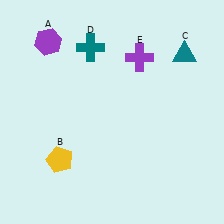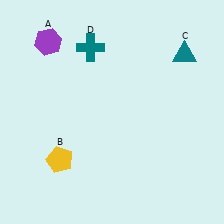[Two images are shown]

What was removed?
The purple cross (E) was removed in Image 2.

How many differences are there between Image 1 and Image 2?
There is 1 difference between the two images.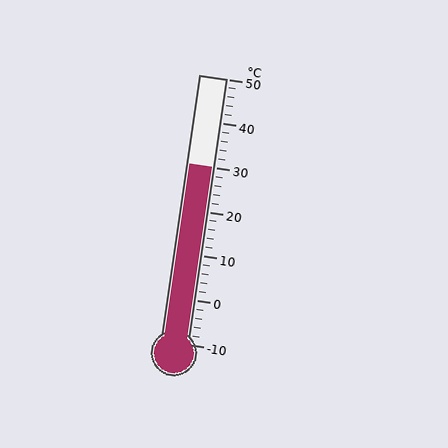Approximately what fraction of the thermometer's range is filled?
The thermometer is filled to approximately 65% of its range.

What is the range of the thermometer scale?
The thermometer scale ranges from -10°C to 50°C.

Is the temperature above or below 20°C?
The temperature is above 20°C.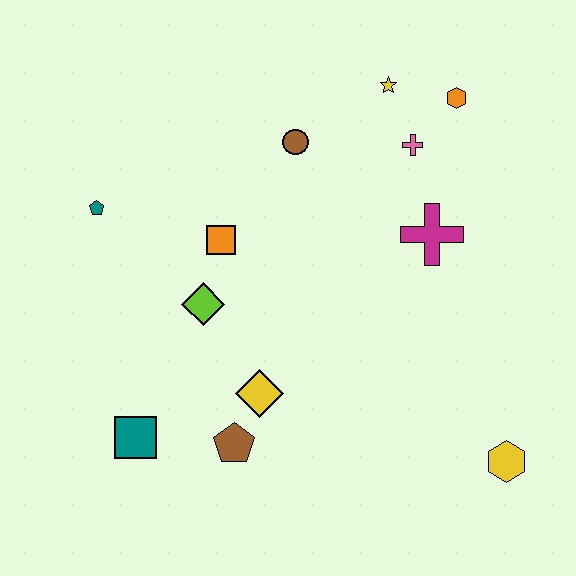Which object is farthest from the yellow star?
The teal square is farthest from the yellow star.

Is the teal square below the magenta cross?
Yes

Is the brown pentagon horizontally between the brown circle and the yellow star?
No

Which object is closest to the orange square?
The lime diamond is closest to the orange square.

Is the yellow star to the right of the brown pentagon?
Yes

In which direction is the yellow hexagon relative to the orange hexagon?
The yellow hexagon is below the orange hexagon.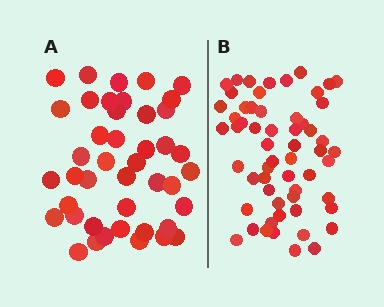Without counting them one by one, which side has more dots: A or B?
Region B (the right region) has more dots.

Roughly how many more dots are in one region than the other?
Region B has approximately 15 more dots than region A.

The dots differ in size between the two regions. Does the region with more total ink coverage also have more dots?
No. Region A has more total ink coverage because its dots are larger, but region B actually contains more individual dots. Total area can be misleading — the number of items is what matters here.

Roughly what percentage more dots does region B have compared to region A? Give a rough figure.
About 35% more.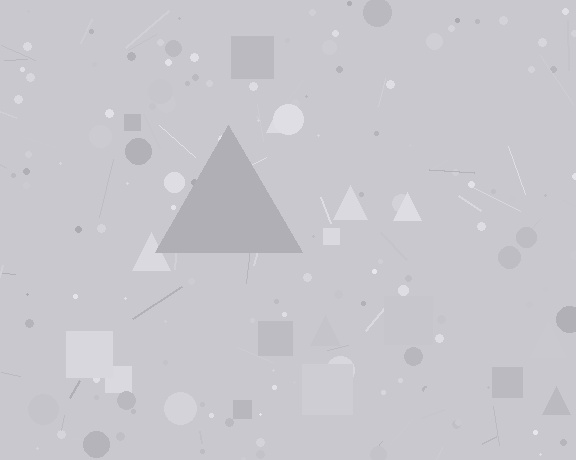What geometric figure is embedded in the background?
A triangle is embedded in the background.